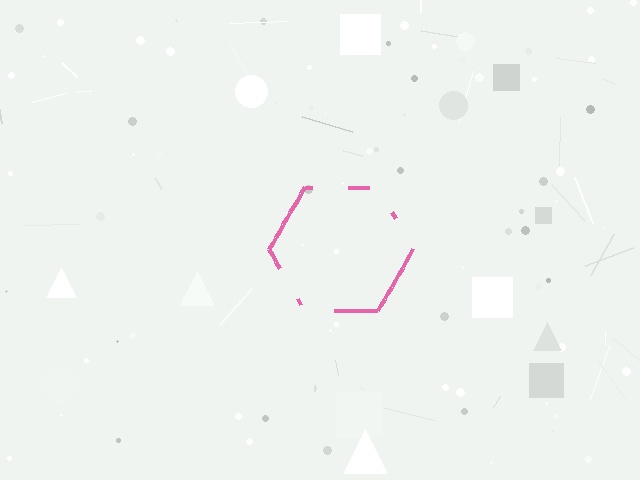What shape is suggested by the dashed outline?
The dashed outline suggests a hexagon.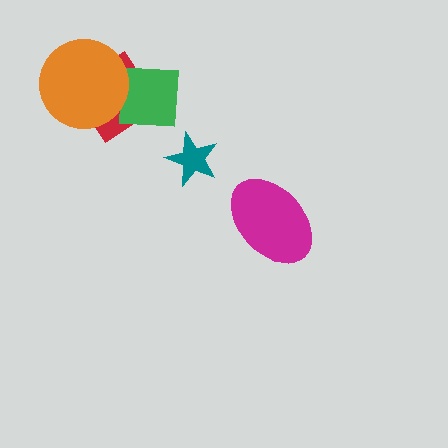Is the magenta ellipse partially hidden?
No, no other shape covers it.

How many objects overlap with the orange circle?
1 object overlaps with the orange circle.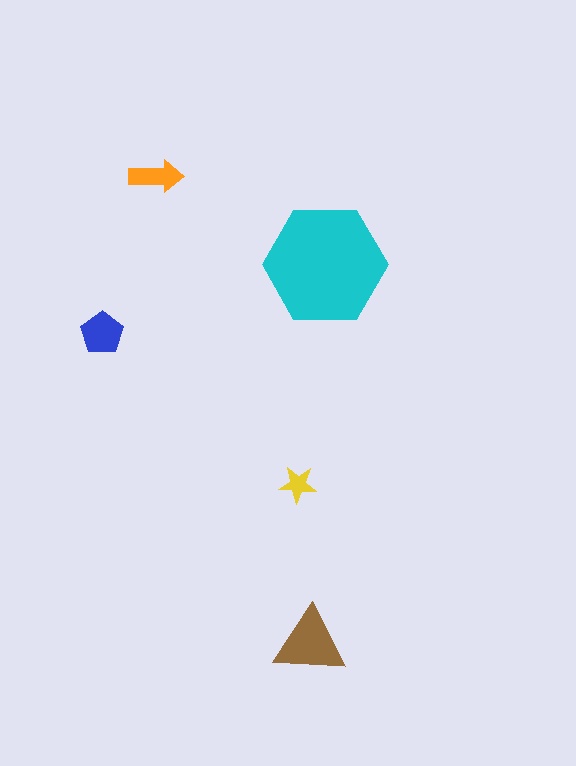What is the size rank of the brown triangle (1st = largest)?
2nd.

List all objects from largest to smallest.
The cyan hexagon, the brown triangle, the blue pentagon, the orange arrow, the yellow star.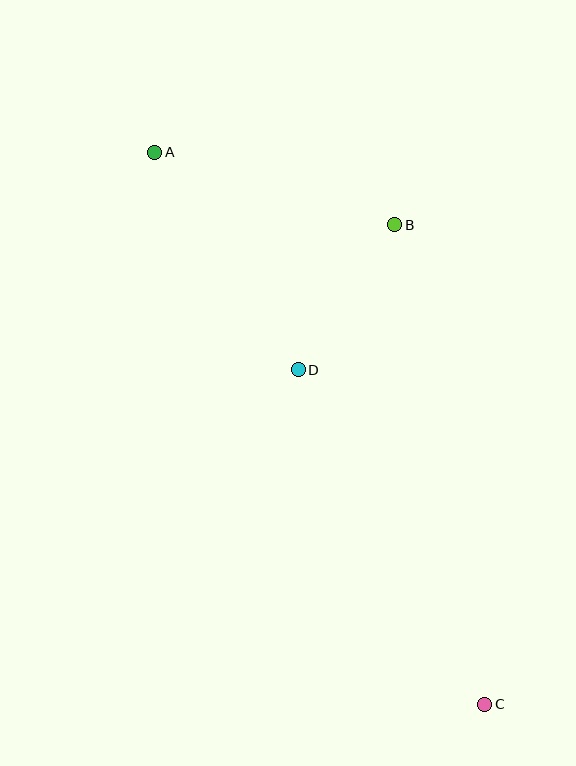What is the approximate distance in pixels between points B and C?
The distance between B and C is approximately 488 pixels.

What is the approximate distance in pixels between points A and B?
The distance between A and B is approximately 251 pixels.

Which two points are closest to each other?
Points B and D are closest to each other.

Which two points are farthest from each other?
Points A and C are farthest from each other.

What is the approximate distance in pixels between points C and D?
The distance between C and D is approximately 383 pixels.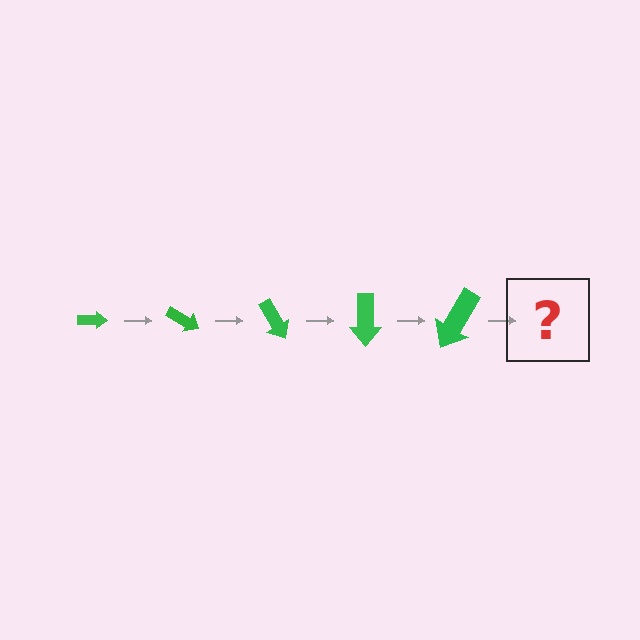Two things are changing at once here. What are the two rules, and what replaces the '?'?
The two rules are that the arrow grows larger each step and it rotates 30 degrees each step. The '?' should be an arrow, larger than the previous one and rotated 150 degrees from the start.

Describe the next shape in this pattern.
It should be an arrow, larger than the previous one and rotated 150 degrees from the start.